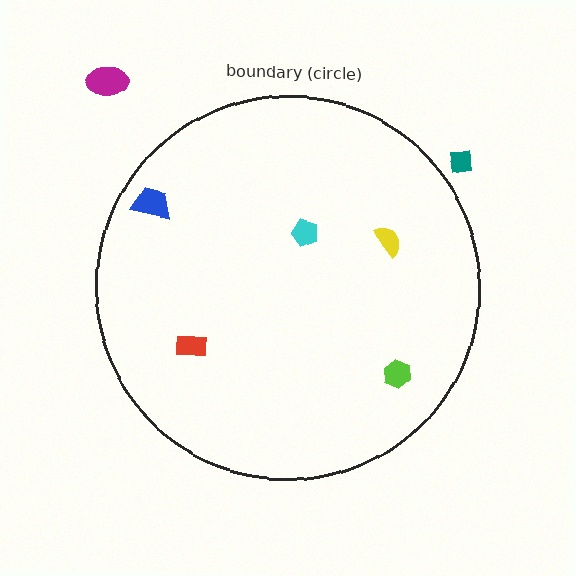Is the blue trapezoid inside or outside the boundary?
Inside.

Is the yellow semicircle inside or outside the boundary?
Inside.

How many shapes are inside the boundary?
5 inside, 2 outside.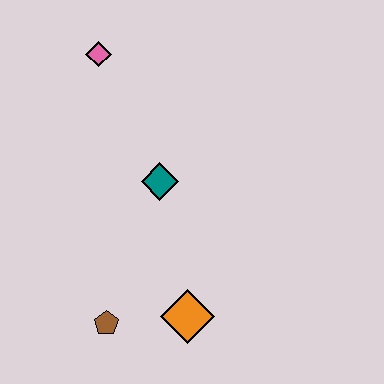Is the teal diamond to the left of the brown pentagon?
No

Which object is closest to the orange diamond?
The brown pentagon is closest to the orange diamond.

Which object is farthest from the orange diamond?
The pink diamond is farthest from the orange diamond.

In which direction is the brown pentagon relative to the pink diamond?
The brown pentagon is below the pink diamond.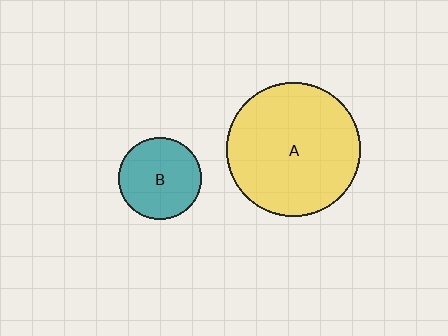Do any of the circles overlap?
No, none of the circles overlap.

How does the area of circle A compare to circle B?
Approximately 2.6 times.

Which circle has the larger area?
Circle A (yellow).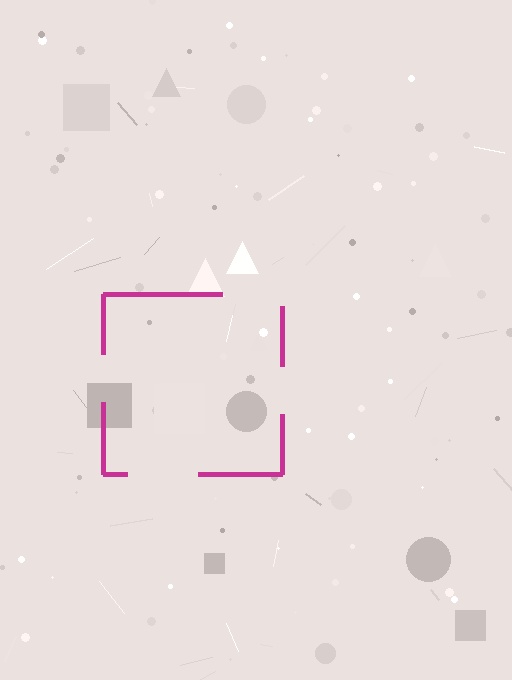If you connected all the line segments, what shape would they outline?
They would outline a square.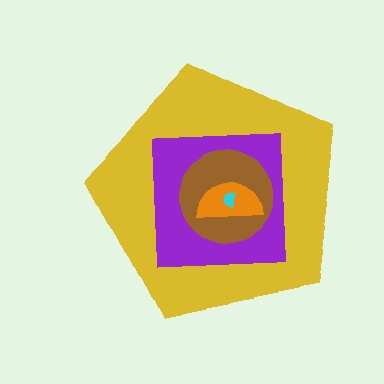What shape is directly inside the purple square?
The brown circle.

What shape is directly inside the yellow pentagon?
The purple square.